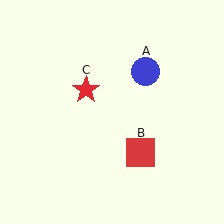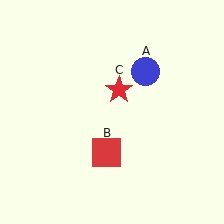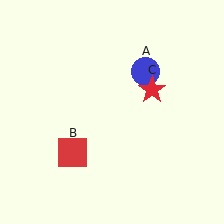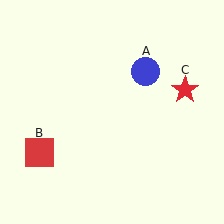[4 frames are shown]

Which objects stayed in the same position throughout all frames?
Blue circle (object A) remained stationary.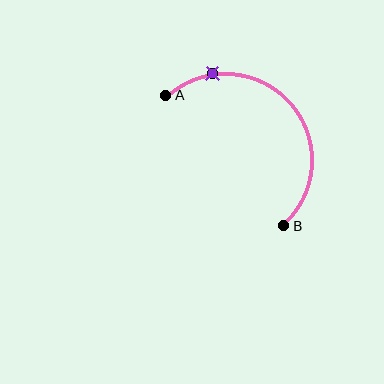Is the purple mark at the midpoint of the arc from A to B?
No. The purple mark lies on the arc but is closer to endpoint A. The arc midpoint would be at the point on the curve equidistant along the arc from both A and B.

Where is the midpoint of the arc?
The arc midpoint is the point on the curve farthest from the straight line joining A and B. It sits above and to the right of that line.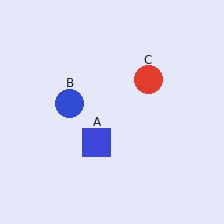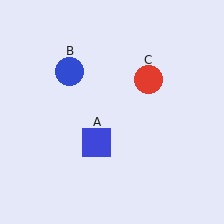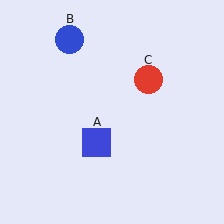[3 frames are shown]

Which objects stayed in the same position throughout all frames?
Blue square (object A) and red circle (object C) remained stationary.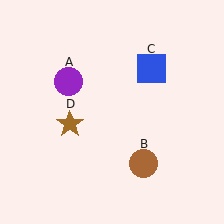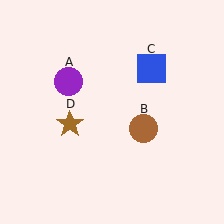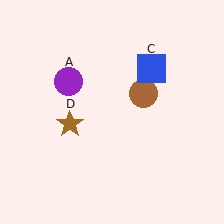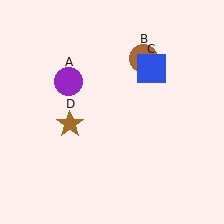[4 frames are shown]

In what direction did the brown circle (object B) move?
The brown circle (object B) moved up.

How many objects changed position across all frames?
1 object changed position: brown circle (object B).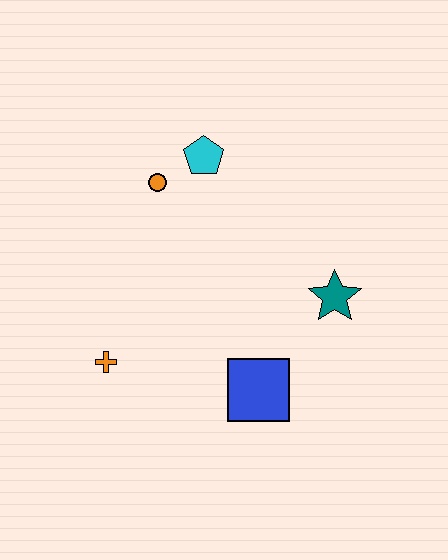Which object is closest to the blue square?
The teal star is closest to the blue square.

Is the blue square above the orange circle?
No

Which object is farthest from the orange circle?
The blue square is farthest from the orange circle.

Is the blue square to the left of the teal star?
Yes